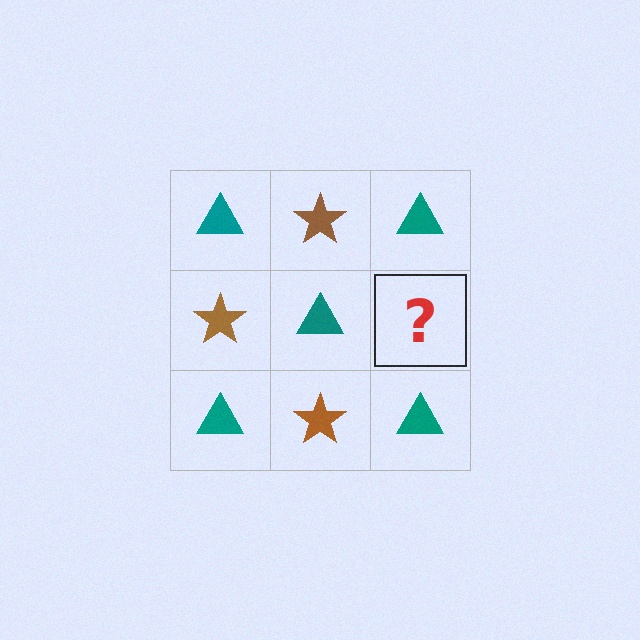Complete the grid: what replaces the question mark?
The question mark should be replaced with a brown star.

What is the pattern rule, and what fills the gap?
The rule is that it alternates teal triangle and brown star in a checkerboard pattern. The gap should be filled with a brown star.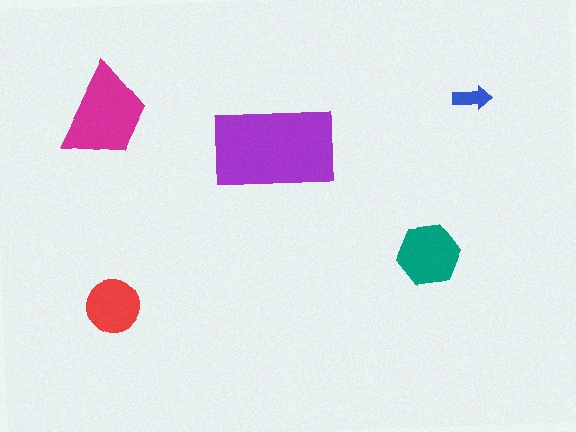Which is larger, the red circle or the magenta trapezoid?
The magenta trapezoid.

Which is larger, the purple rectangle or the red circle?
The purple rectangle.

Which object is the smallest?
The blue arrow.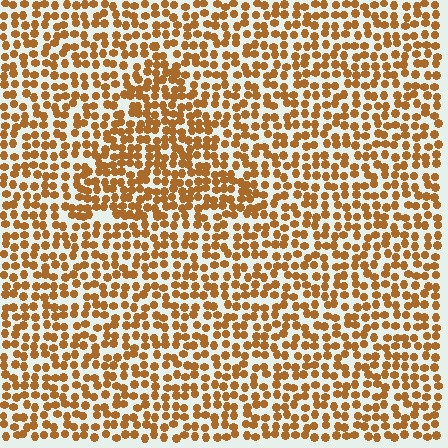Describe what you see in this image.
The image contains small brown elements arranged at two different densities. A triangle-shaped region is visible where the elements are more densely packed than the surrounding area.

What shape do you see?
I see a triangle.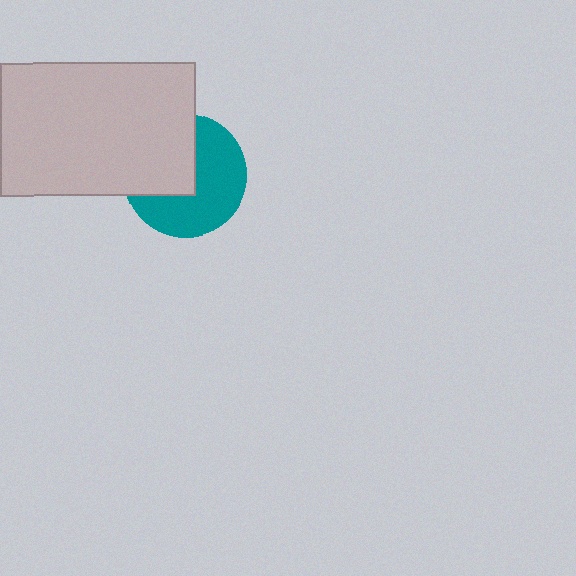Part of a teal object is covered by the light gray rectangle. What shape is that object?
It is a circle.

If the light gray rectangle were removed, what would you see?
You would see the complete teal circle.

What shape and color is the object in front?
The object in front is a light gray rectangle.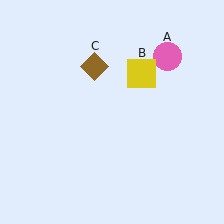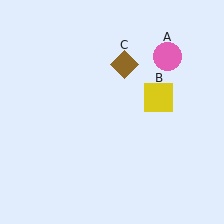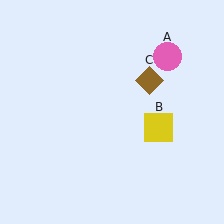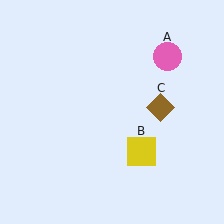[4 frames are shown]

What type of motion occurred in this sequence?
The yellow square (object B), brown diamond (object C) rotated clockwise around the center of the scene.